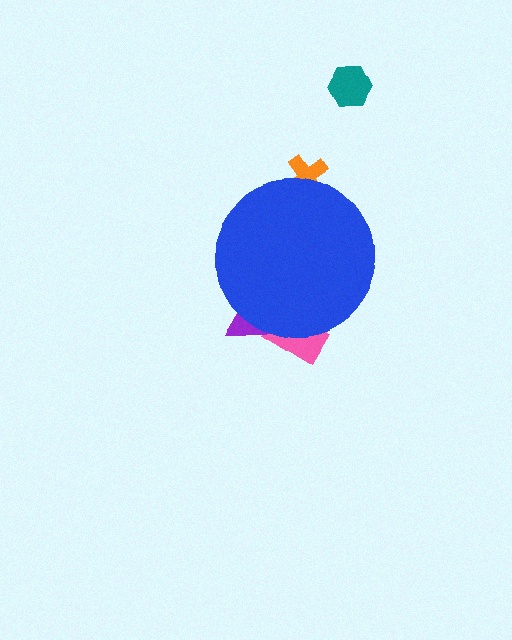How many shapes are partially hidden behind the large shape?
3 shapes are partially hidden.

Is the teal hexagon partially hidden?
No, the teal hexagon is fully visible.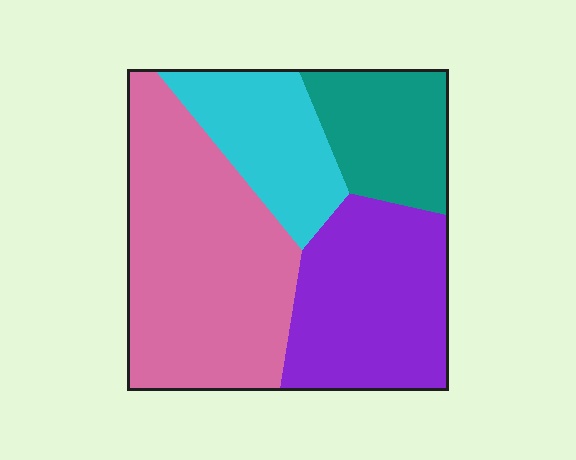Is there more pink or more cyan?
Pink.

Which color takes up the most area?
Pink, at roughly 40%.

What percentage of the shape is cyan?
Cyan takes up about one sixth (1/6) of the shape.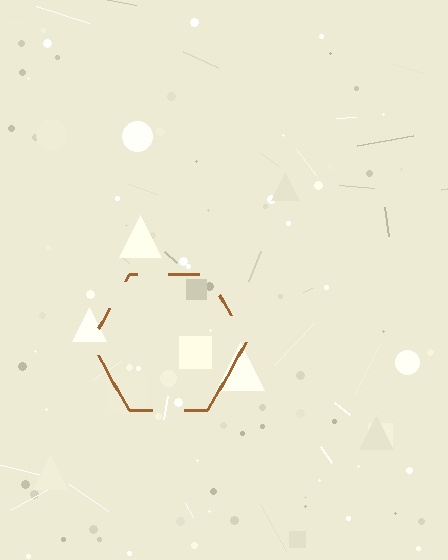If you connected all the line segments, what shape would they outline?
They would outline a hexagon.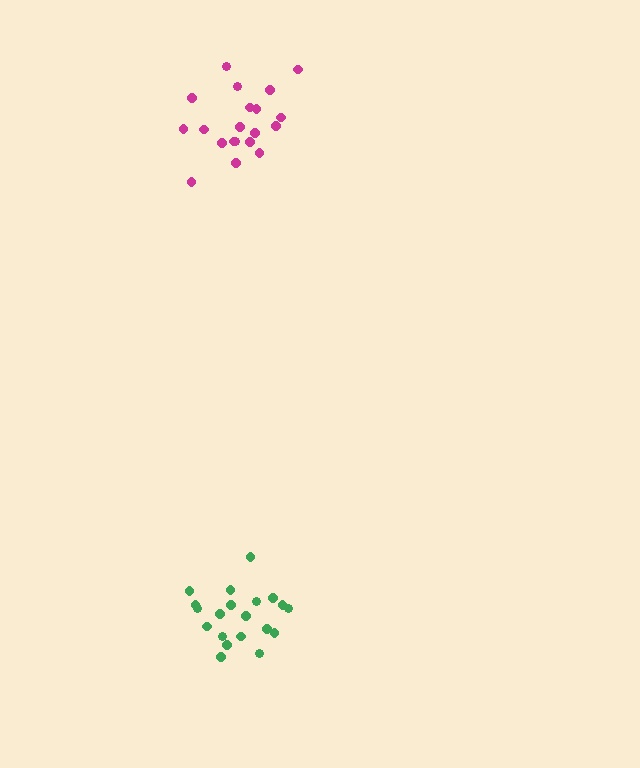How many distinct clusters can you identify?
There are 2 distinct clusters.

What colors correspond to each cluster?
The clusters are colored: magenta, green.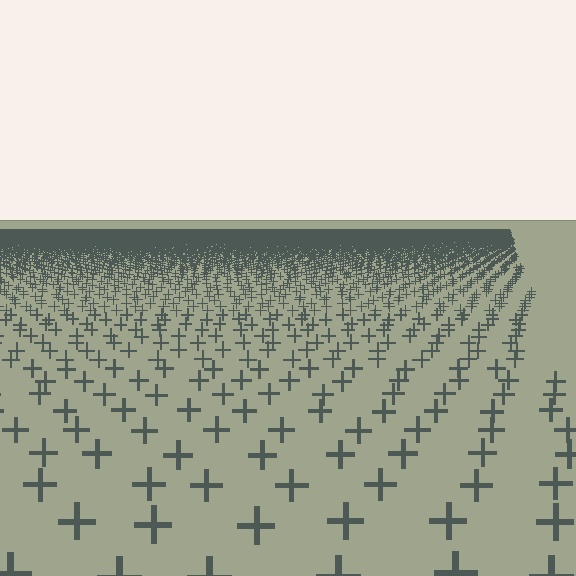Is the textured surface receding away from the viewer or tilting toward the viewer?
The surface is receding away from the viewer. Texture elements get smaller and denser toward the top.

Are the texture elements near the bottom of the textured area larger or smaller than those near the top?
Larger. Near the bottom, elements are closer to the viewer and appear at a bigger on-screen size.